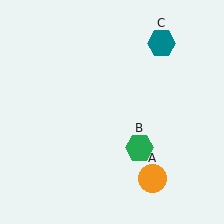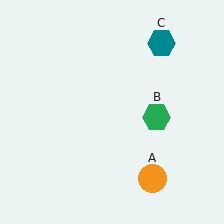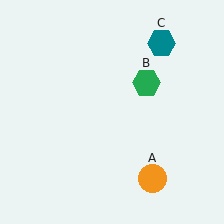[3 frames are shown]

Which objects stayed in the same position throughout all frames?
Orange circle (object A) and teal hexagon (object C) remained stationary.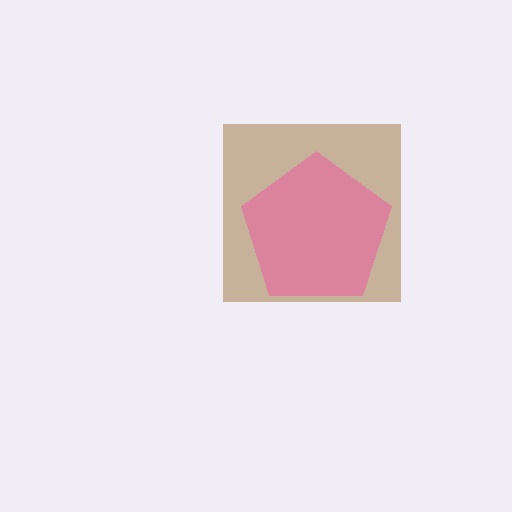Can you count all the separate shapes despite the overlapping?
Yes, there are 2 separate shapes.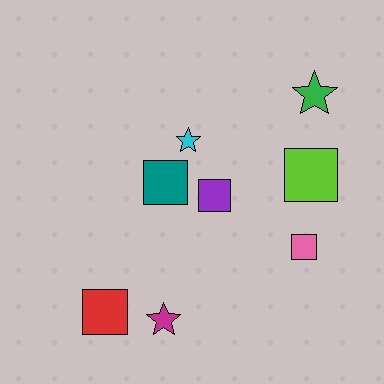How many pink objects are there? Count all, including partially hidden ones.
There is 1 pink object.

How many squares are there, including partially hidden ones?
There are 5 squares.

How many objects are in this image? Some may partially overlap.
There are 8 objects.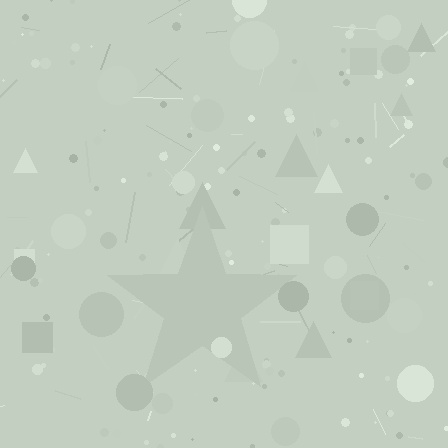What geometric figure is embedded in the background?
A star is embedded in the background.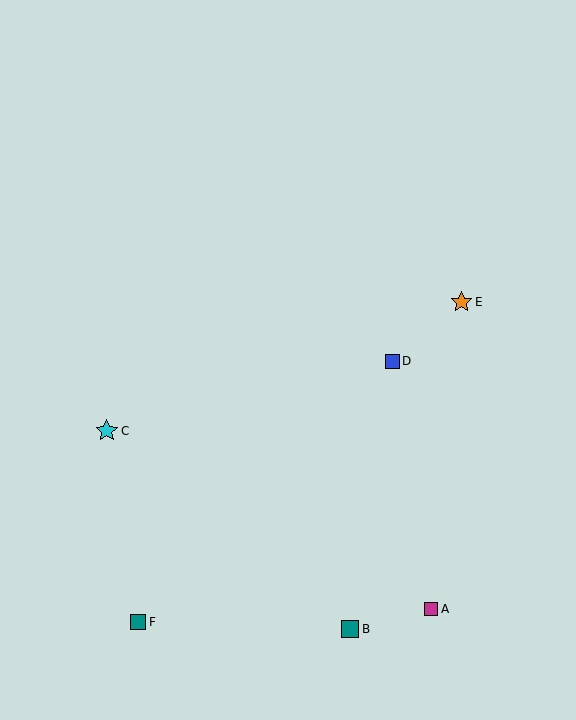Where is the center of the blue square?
The center of the blue square is at (392, 361).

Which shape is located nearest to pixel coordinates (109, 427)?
The cyan star (labeled C) at (107, 431) is nearest to that location.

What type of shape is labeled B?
Shape B is a teal square.